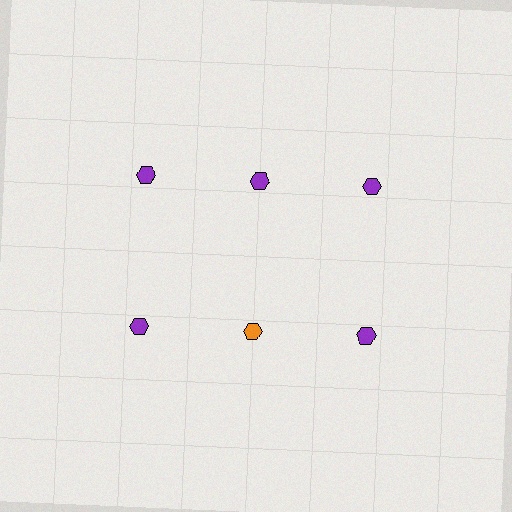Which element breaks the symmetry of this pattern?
The orange hexagon in the second row, second from left column breaks the symmetry. All other shapes are purple hexagons.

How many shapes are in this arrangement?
There are 6 shapes arranged in a grid pattern.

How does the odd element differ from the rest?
It has a different color: orange instead of purple.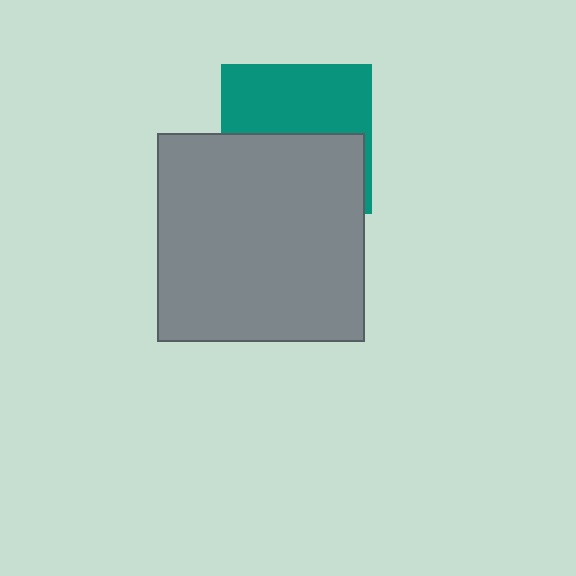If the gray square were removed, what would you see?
You would see the complete teal square.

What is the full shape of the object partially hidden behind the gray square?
The partially hidden object is a teal square.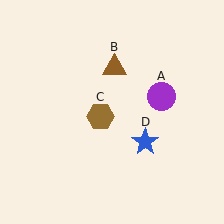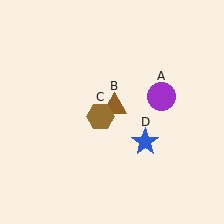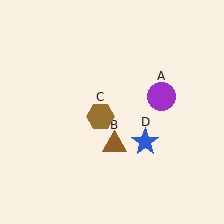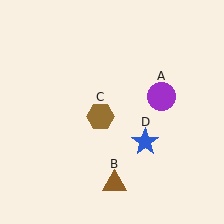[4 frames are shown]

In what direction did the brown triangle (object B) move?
The brown triangle (object B) moved down.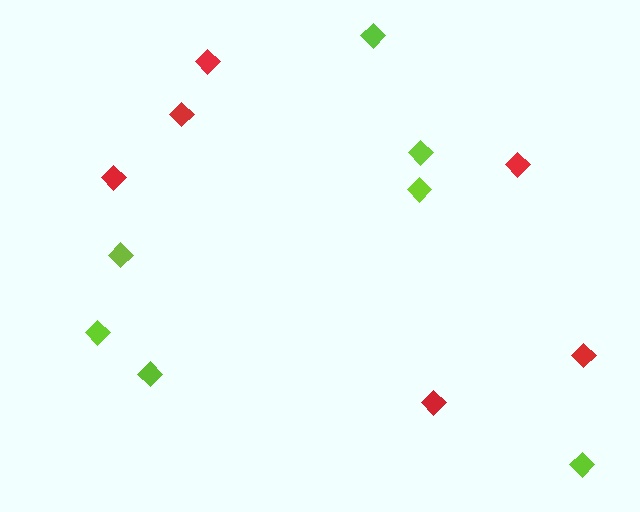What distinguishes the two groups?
There are 2 groups: one group of red diamonds (6) and one group of lime diamonds (7).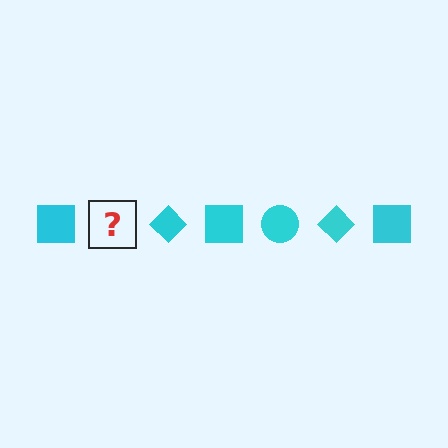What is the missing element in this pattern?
The missing element is a cyan circle.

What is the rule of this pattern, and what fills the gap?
The rule is that the pattern cycles through square, circle, diamond shapes in cyan. The gap should be filled with a cyan circle.